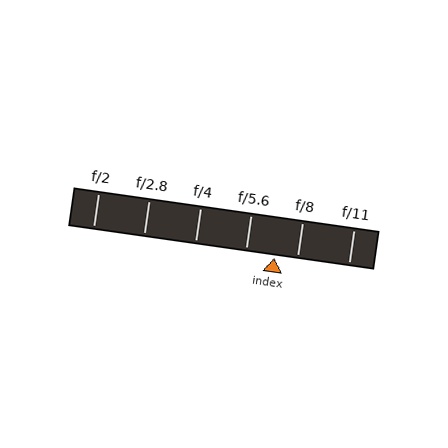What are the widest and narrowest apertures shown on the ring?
The widest aperture shown is f/2 and the narrowest is f/11.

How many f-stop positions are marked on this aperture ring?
There are 6 f-stop positions marked.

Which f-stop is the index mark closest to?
The index mark is closest to f/8.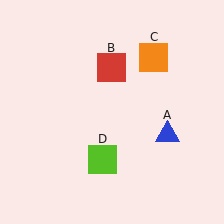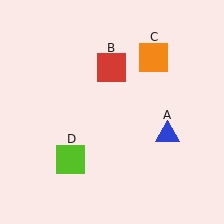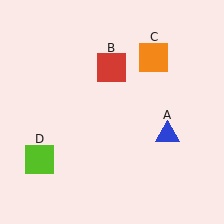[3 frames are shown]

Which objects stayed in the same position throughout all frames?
Blue triangle (object A) and red square (object B) and orange square (object C) remained stationary.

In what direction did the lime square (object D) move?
The lime square (object D) moved left.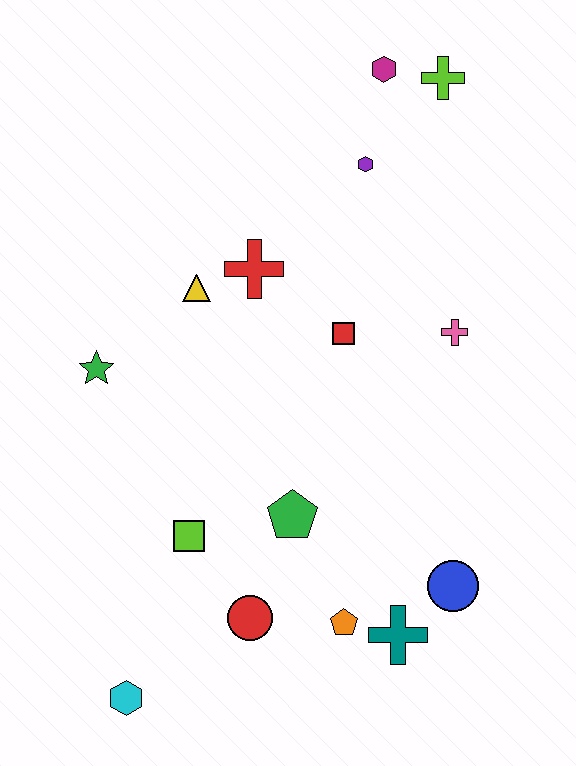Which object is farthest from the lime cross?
The cyan hexagon is farthest from the lime cross.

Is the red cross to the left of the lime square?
No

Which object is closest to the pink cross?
The red square is closest to the pink cross.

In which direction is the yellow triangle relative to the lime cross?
The yellow triangle is to the left of the lime cross.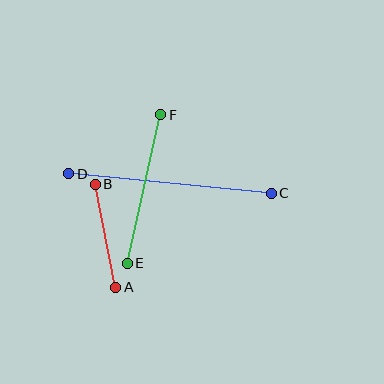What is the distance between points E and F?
The distance is approximately 152 pixels.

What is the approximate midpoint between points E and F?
The midpoint is at approximately (144, 189) pixels.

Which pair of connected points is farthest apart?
Points C and D are farthest apart.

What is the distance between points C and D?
The distance is approximately 204 pixels.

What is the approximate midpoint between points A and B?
The midpoint is at approximately (105, 236) pixels.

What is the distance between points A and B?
The distance is approximately 105 pixels.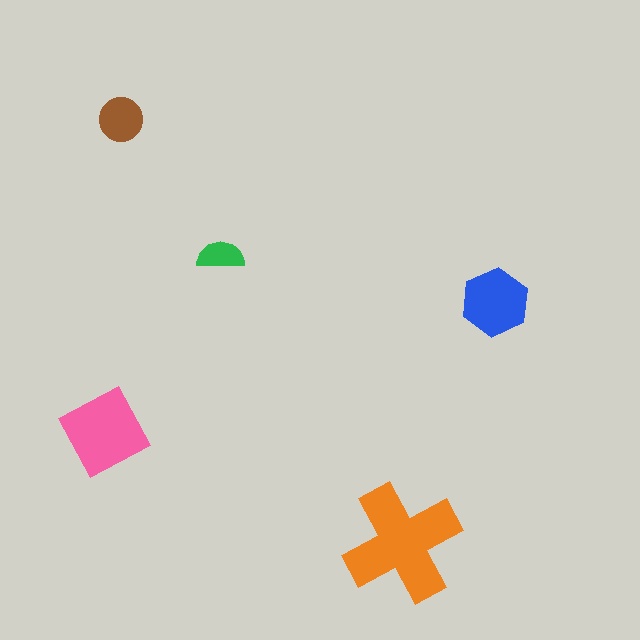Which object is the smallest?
The green semicircle.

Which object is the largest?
The orange cross.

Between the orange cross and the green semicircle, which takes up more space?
The orange cross.